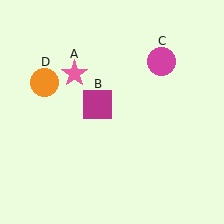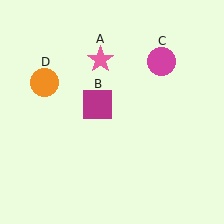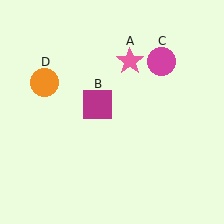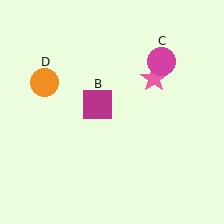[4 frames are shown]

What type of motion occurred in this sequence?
The pink star (object A) rotated clockwise around the center of the scene.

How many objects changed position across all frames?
1 object changed position: pink star (object A).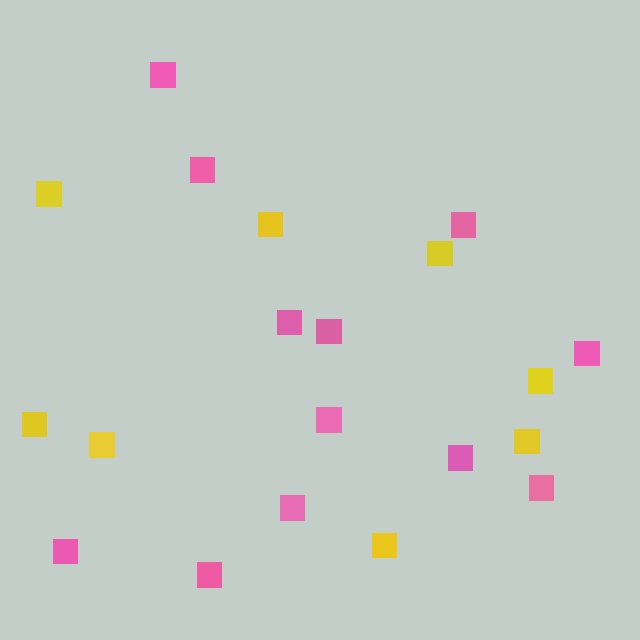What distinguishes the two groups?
There are 2 groups: one group of pink squares (12) and one group of yellow squares (8).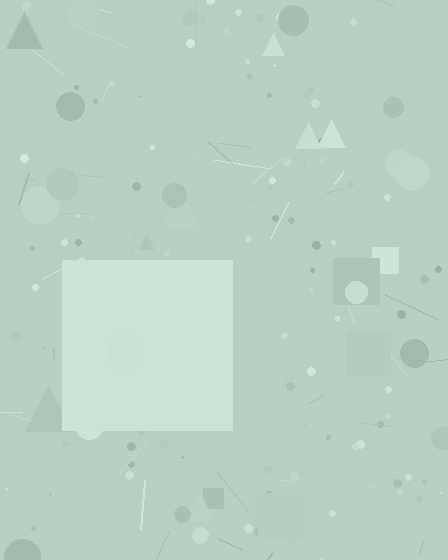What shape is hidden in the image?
A square is hidden in the image.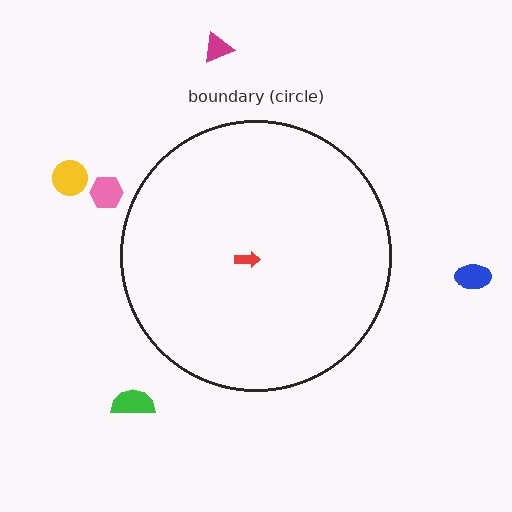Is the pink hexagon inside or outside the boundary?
Outside.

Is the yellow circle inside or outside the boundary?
Outside.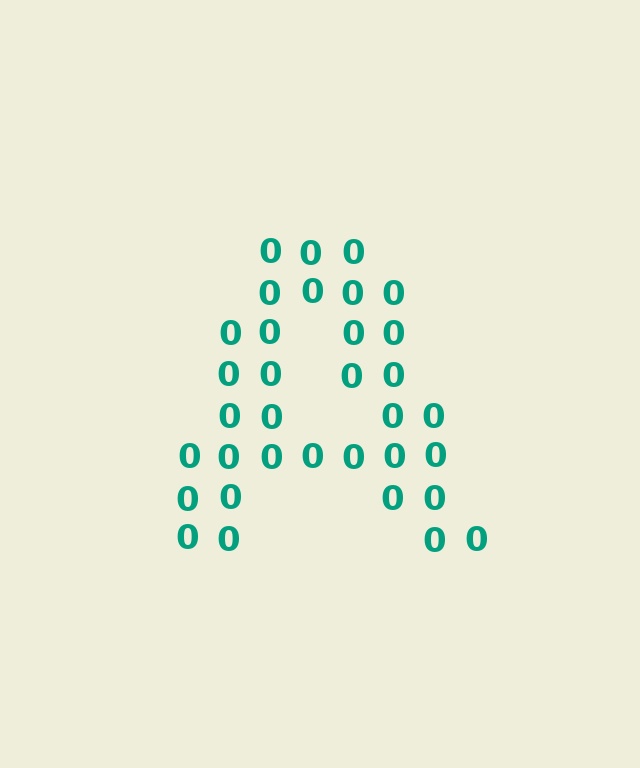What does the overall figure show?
The overall figure shows the letter A.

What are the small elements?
The small elements are digit 0's.